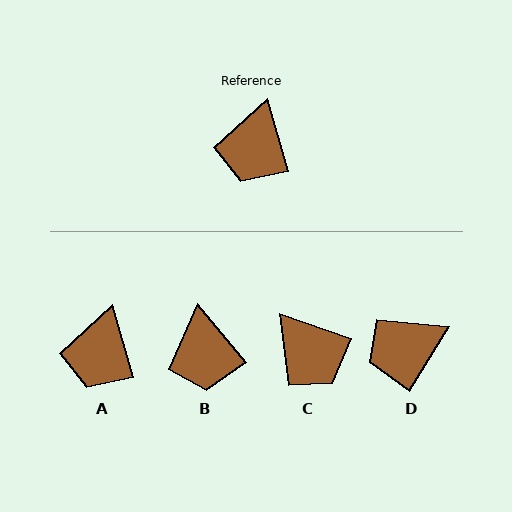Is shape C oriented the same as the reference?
No, it is off by about 55 degrees.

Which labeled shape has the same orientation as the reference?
A.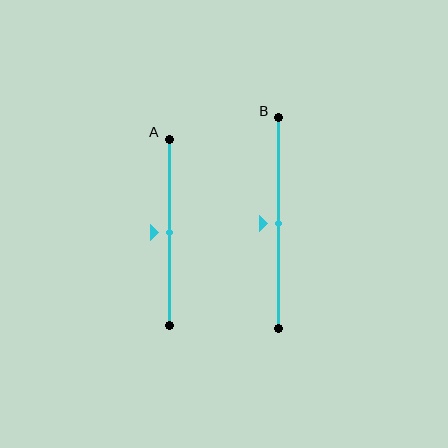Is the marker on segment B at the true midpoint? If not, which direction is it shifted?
Yes, the marker on segment B is at the true midpoint.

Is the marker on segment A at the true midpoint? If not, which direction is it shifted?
Yes, the marker on segment A is at the true midpoint.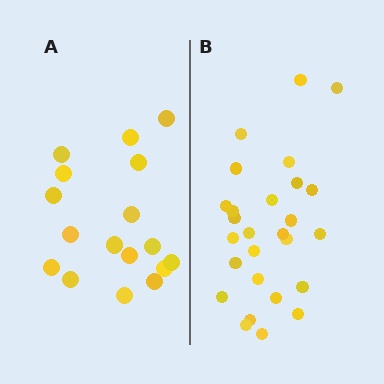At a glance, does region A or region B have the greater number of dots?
Region B (the right region) has more dots.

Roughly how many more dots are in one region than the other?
Region B has roughly 10 or so more dots than region A.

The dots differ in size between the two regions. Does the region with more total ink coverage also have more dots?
No. Region A has more total ink coverage because its dots are larger, but region B actually contains more individual dots. Total area can be misleading — the number of items is what matters here.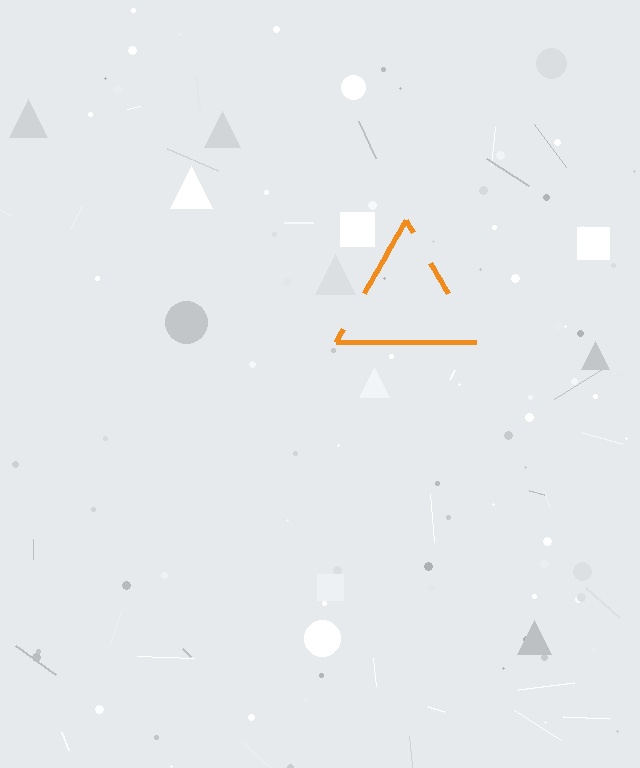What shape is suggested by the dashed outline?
The dashed outline suggests a triangle.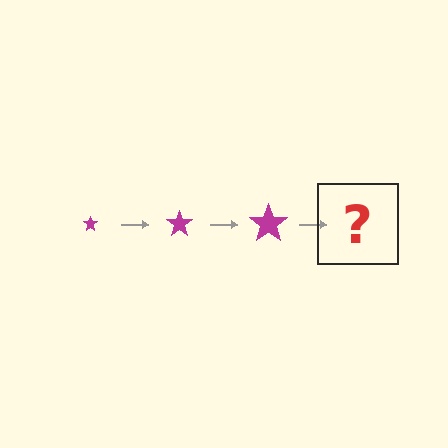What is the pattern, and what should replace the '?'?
The pattern is that the star gets progressively larger each step. The '?' should be a magenta star, larger than the previous one.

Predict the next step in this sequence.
The next step is a magenta star, larger than the previous one.